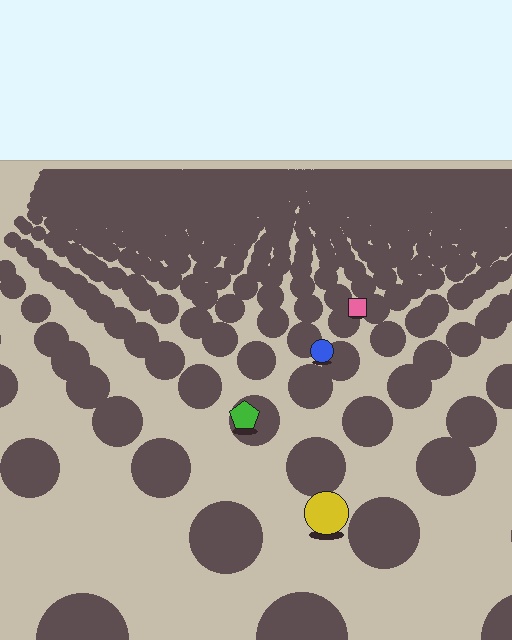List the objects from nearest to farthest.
From nearest to farthest: the yellow circle, the green pentagon, the blue circle, the pink square.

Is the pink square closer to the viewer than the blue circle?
No. The blue circle is closer — you can tell from the texture gradient: the ground texture is coarser near it.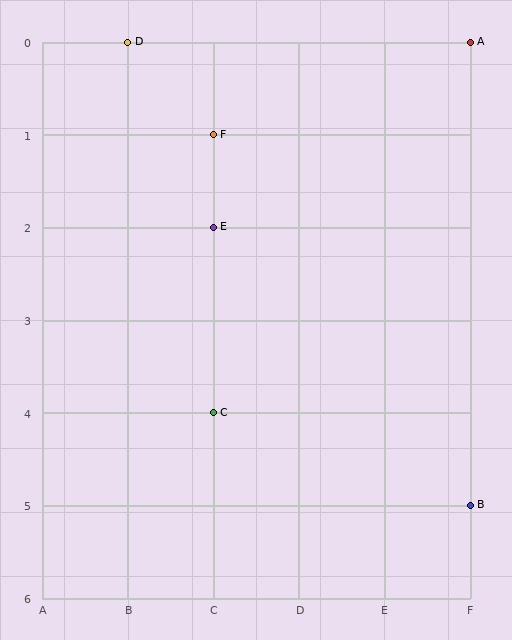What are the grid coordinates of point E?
Point E is at grid coordinates (C, 2).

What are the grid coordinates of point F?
Point F is at grid coordinates (C, 1).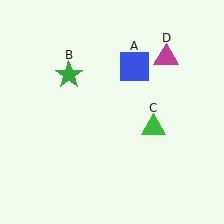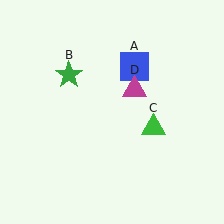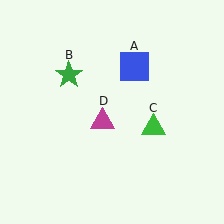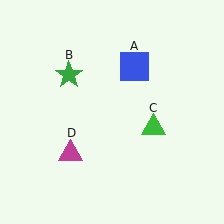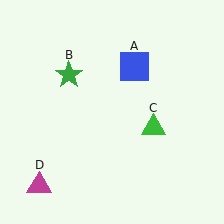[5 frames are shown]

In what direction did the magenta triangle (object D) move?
The magenta triangle (object D) moved down and to the left.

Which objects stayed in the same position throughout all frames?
Blue square (object A) and green star (object B) and green triangle (object C) remained stationary.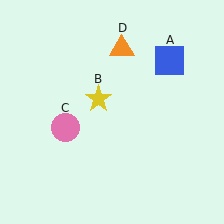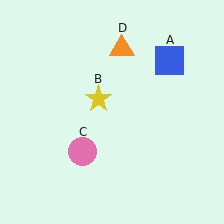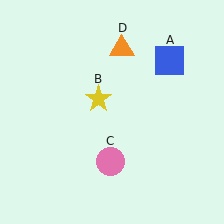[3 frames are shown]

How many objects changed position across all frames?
1 object changed position: pink circle (object C).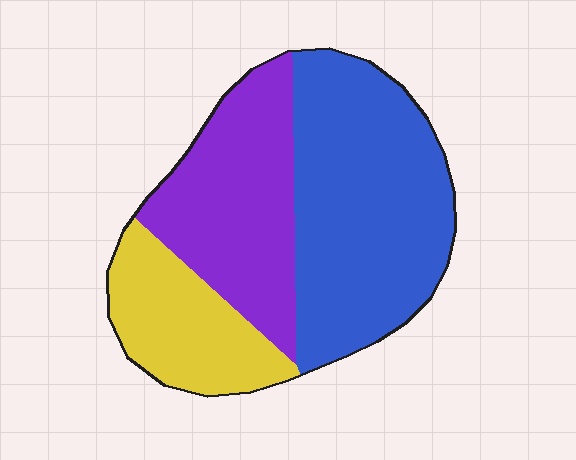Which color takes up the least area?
Yellow, at roughly 20%.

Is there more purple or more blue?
Blue.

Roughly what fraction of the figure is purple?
Purple takes up between a sixth and a third of the figure.